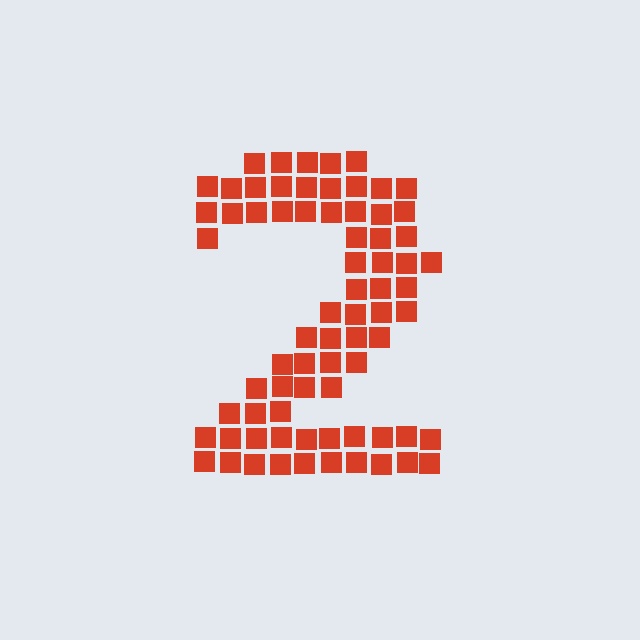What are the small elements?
The small elements are squares.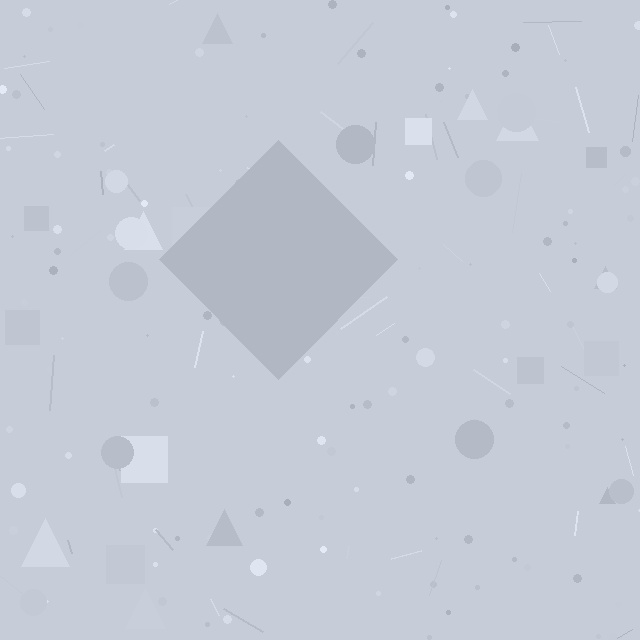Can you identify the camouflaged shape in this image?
The camouflaged shape is a diamond.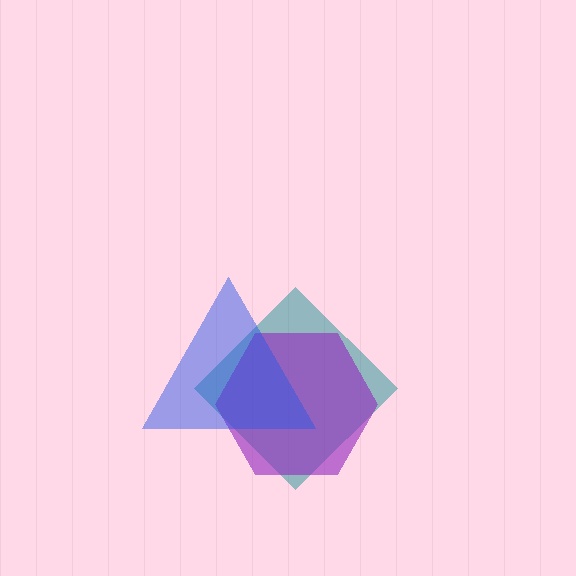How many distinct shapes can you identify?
There are 3 distinct shapes: a teal diamond, a purple hexagon, a blue triangle.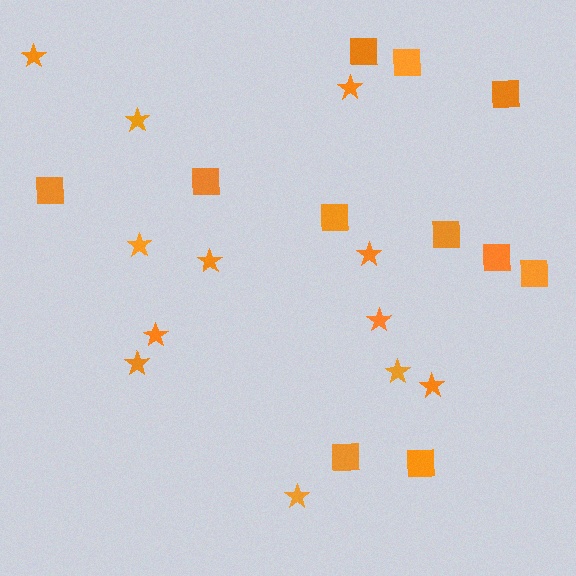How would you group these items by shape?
There are 2 groups: one group of squares (11) and one group of stars (12).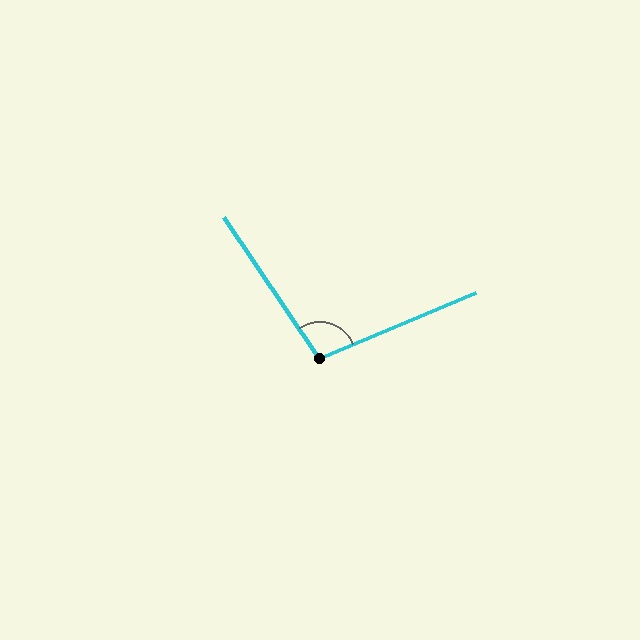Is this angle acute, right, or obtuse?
It is obtuse.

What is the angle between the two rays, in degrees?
Approximately 101 degrees.